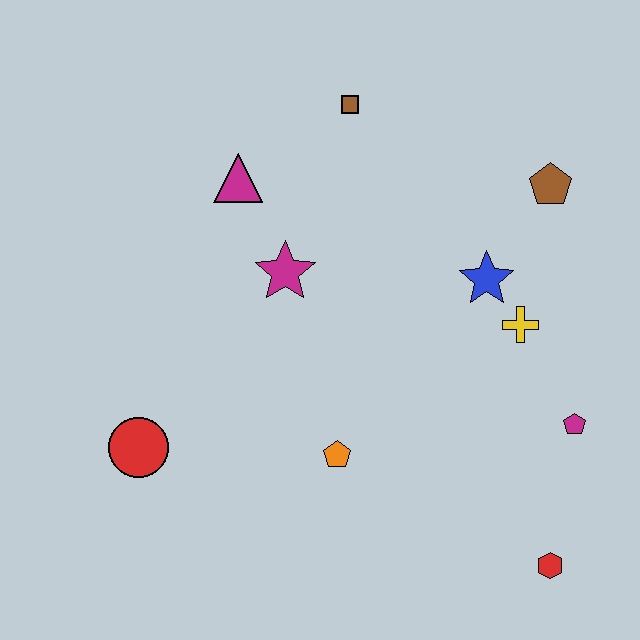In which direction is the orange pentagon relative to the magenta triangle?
The orange pentagon is below the magenta triangle.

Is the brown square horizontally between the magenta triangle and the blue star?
Yes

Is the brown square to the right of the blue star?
No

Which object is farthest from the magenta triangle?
The red hexagon is farthest from the magenta triangle.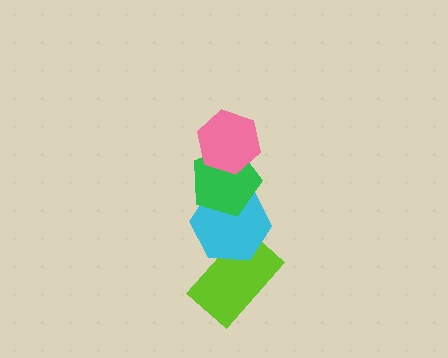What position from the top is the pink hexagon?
The pink hexagon is 1st from the top.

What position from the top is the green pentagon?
The green pentagon is 2nd from the top.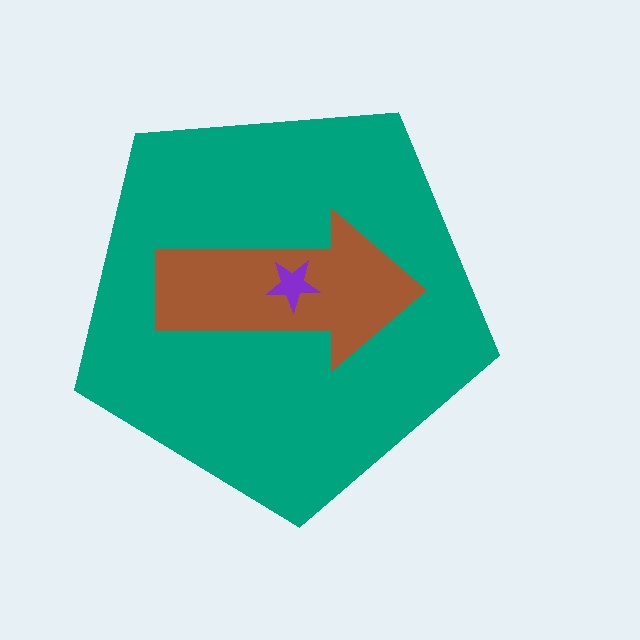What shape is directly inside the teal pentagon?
The brown arrow.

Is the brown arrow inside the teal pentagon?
Yes.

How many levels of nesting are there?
3.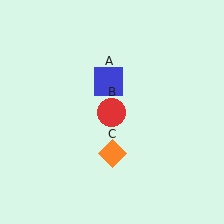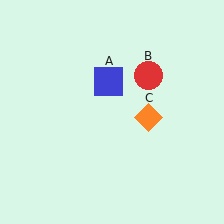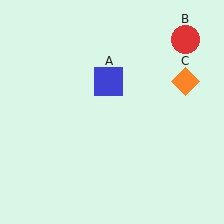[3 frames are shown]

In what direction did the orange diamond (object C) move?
The orange diamond (object C) moved up and to the right.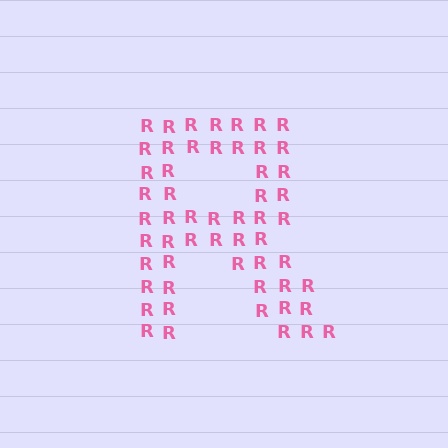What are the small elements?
The small elements are letter R's.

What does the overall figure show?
The overall figure shows the letter R.